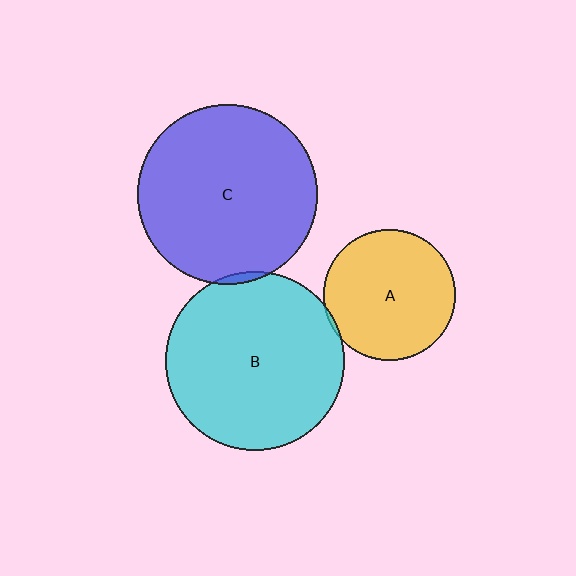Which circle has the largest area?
Circle C (blue).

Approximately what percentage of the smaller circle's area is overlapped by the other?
Approximately 5%.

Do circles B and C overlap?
Yes.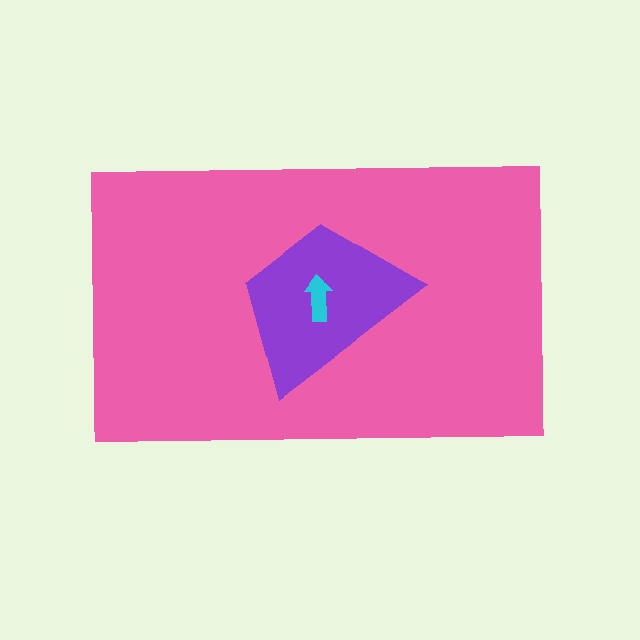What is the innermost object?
The cyan arrow.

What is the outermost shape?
The pink rectangle.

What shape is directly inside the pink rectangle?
The purple trapezoid.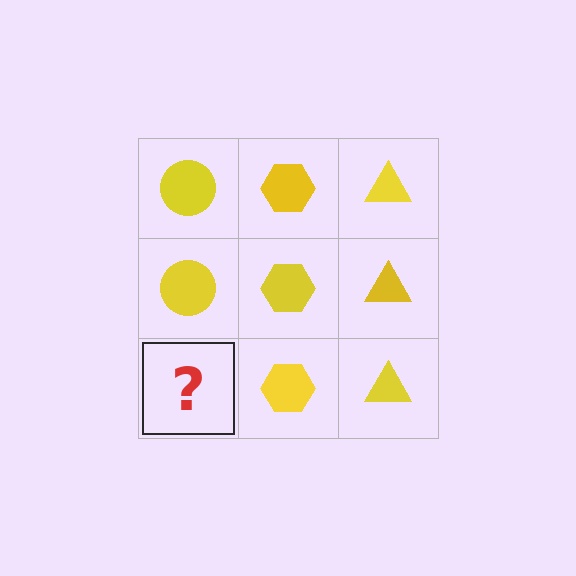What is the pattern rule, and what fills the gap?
The rule is that each column has a consistent shape. The gap should be filled with a yellow circle.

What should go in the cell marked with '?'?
The missing cell should contain a yellow circle.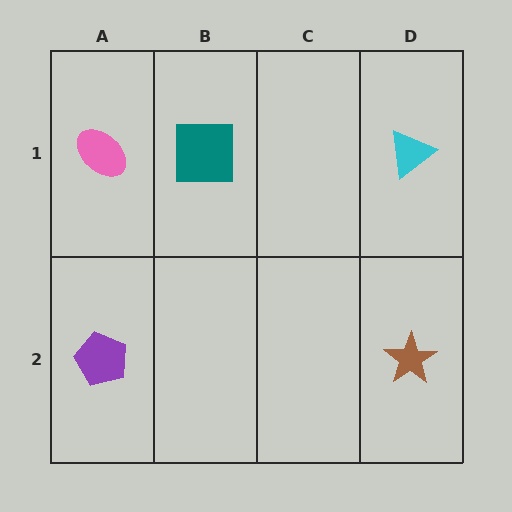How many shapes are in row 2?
2 shapes.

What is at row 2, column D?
A brown star.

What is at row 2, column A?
A purple pentagon.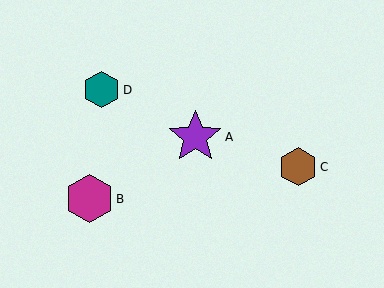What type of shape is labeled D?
Shape D is a teal hexagon.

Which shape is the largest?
The purple star (labeled A) is the largest.